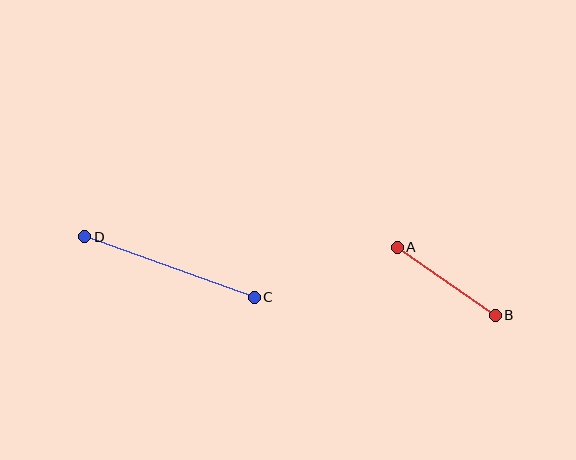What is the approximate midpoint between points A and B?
The midpoint is at approximately (446, 281) pixels.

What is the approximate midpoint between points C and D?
The midpoint is at approximately (170, 267) pixels.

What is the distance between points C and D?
The distance is approximately 180 pixels.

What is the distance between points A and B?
The distance is approximately 119 pixels.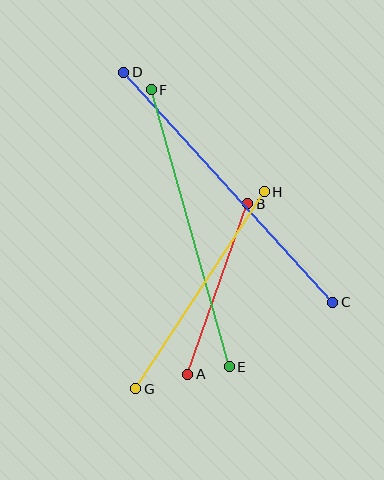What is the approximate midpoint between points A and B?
The midpoint is at approximately (218, 289) pixels.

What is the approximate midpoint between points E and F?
The midpoint is at approximately (190, 228) pixels.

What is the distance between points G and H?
The distance is approximately 235 pixels.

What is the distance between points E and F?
The distance is approximately 288 pixels.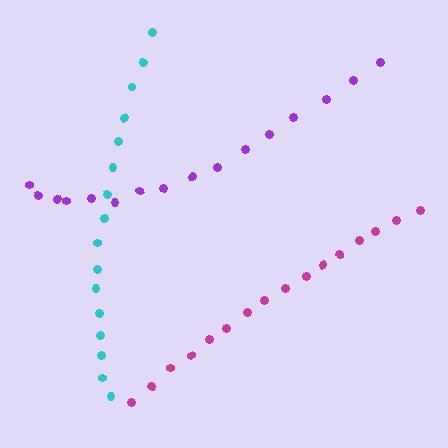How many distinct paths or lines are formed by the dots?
There are 3 distinct paths.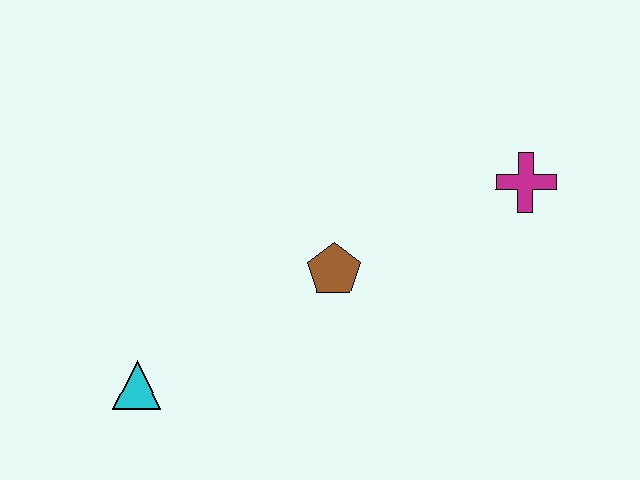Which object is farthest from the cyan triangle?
The magenta cross is farthest from the cyan triangle.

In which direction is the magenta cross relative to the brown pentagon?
The magenta cross is to the right of the brown pentagon.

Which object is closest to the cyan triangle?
The brown pentagon is closest to the cyan triangle.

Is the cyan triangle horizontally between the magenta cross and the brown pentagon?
No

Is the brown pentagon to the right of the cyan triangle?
Yes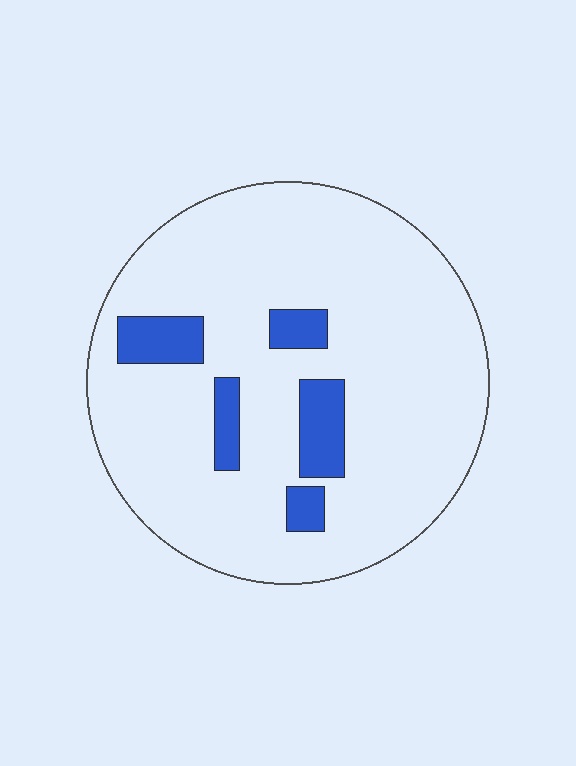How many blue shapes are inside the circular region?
5.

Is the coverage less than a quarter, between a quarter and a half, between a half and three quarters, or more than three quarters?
Less than a quarter.